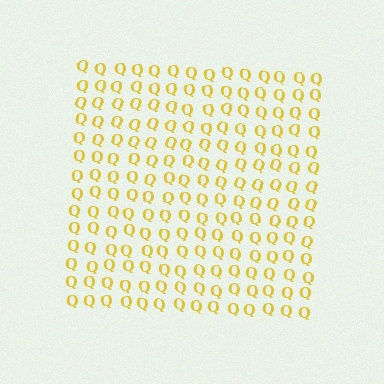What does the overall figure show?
The overall figure shows a square.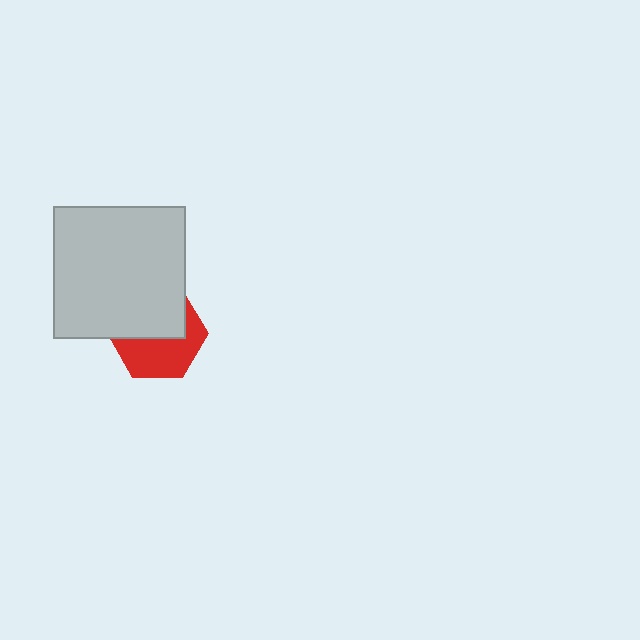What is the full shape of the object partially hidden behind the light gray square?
The partially hidden object is a red hexagon.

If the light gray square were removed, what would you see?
You would see the complete red hexagon.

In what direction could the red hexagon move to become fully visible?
The red hexagon could move down. That would shift it out from behind the light gray square entirely.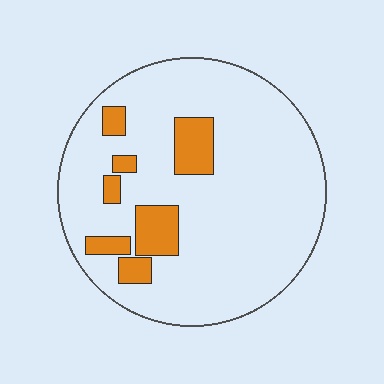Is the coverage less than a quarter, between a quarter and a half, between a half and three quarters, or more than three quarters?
Less than a quarter.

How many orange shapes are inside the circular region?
7.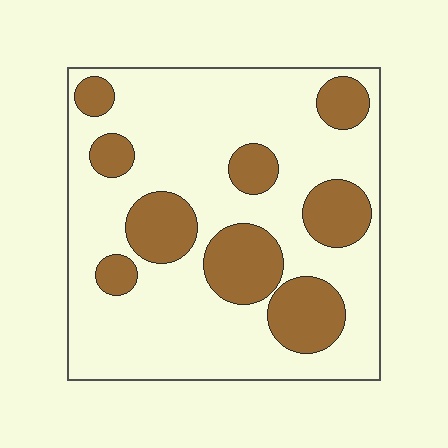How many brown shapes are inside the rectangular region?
9.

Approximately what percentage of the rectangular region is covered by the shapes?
Approximately 25%.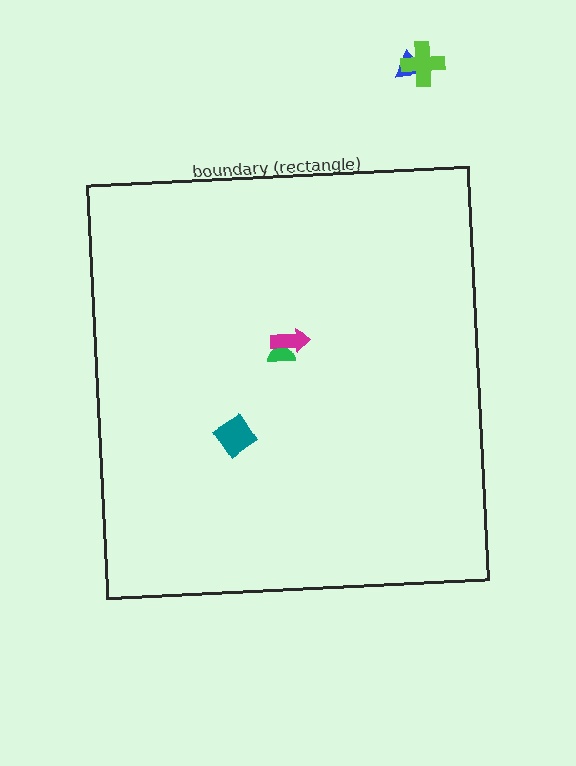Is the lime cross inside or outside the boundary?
Outside.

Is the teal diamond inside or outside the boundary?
Inside.